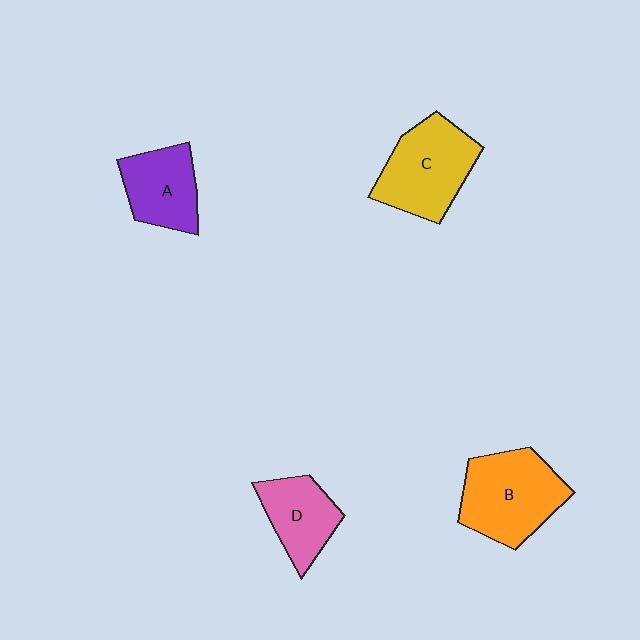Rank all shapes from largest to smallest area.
From largest to smallest: B (orange), C (yellow), A (purple), D (pink).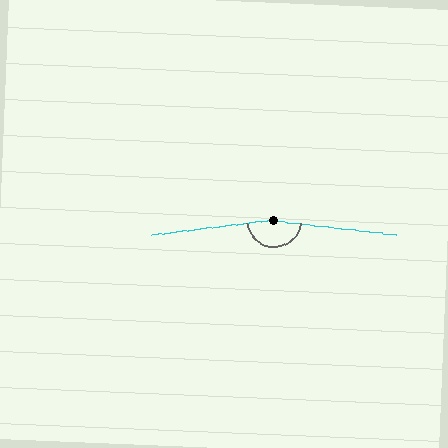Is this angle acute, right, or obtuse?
It is obtuse.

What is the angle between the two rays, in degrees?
Approximately 166 degrees.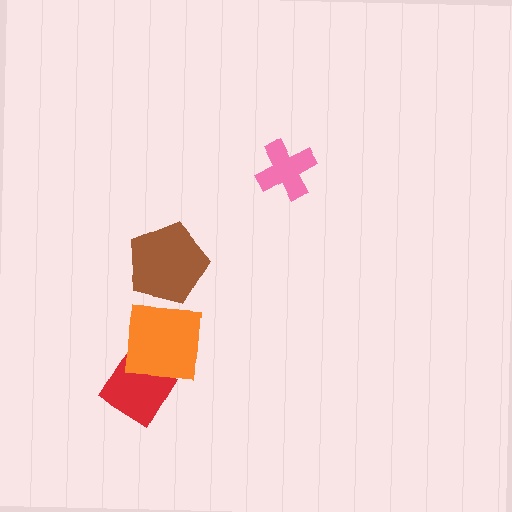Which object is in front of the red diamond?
The orange square is in front of the red diamond.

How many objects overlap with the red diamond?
1 object overlaps with the red diamond.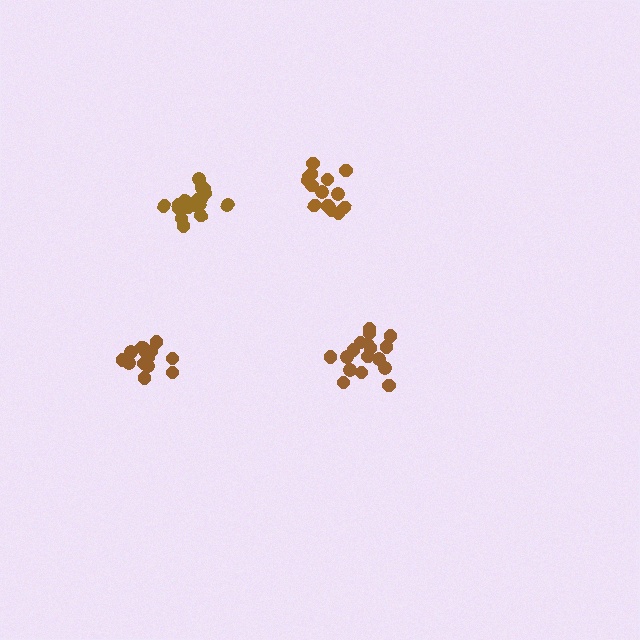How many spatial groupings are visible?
There are 4 spatial groupings.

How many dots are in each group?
Group 1: 17 dots, Group 2: 14 dots, Group 3: 20 dots, Group 4: 15 dots (66 total).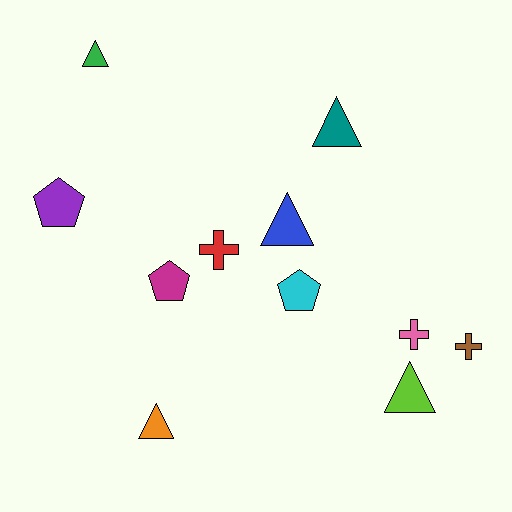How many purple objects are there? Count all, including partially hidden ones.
There is 1 purple object.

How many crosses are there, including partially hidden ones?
There are 3 crosses.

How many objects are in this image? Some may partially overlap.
There are 11 objects.